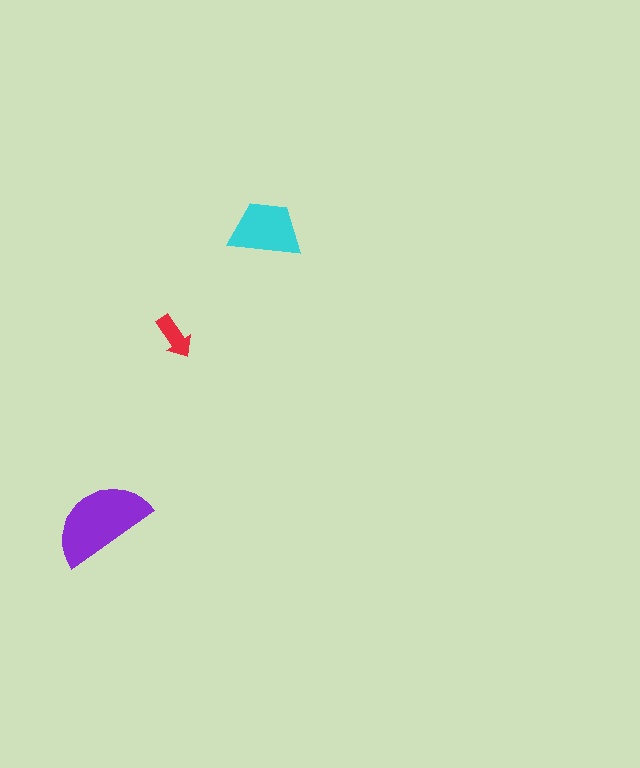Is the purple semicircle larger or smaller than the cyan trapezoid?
Larger.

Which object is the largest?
The purple semicircle.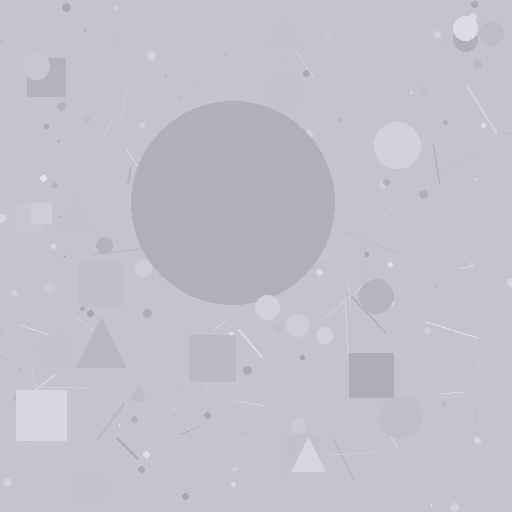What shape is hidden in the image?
A circle is hidden in the image.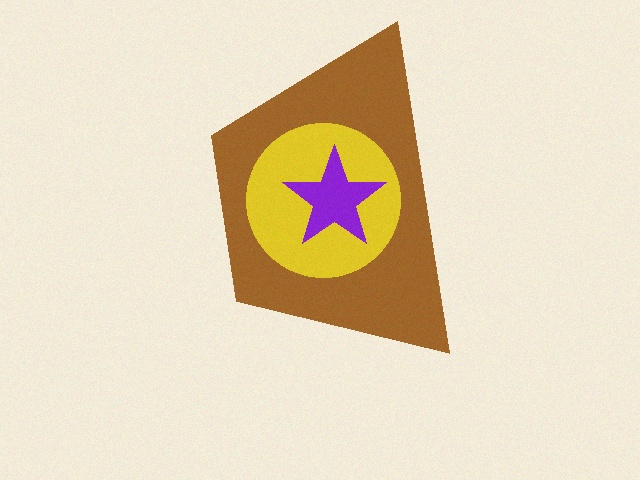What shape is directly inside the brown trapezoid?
The yellow circle.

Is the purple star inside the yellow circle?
Yes.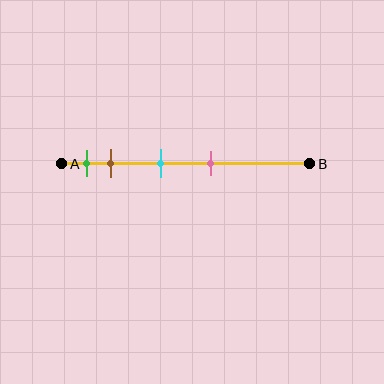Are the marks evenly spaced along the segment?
No, the marks are not evenly spaced.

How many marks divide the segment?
There are 4 marks dividing the segment.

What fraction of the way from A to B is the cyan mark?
The cyan mark is approximately 40% (0.4) of the way from A to B.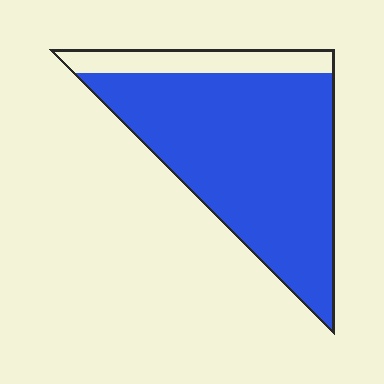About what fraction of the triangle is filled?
About five sixths (5/6).